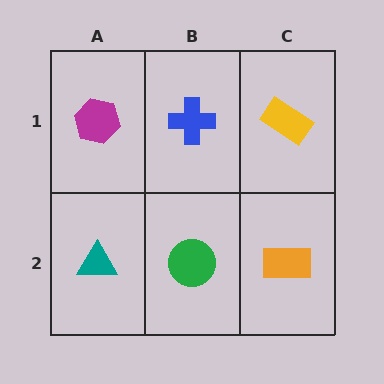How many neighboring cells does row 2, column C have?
2.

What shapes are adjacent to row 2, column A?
A magenta hexagon (row 1, column A), a green circle (row 2, column B).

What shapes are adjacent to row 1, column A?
A teal triangle (row 2, column A), a blue cross (row 1, column B).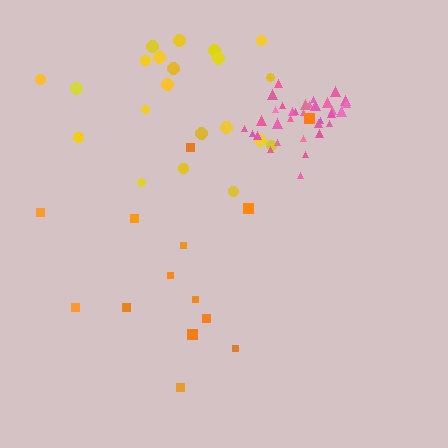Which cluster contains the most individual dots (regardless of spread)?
Pink (34).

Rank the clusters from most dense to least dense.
pink, yellow, orange.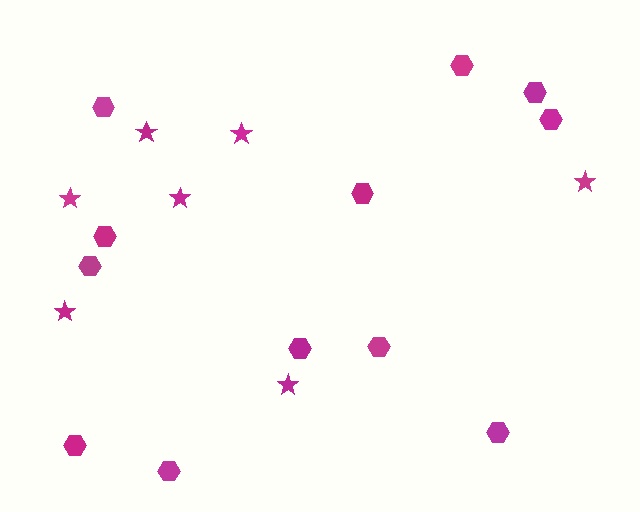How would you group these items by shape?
There are 2 groups: one group of hexagons (12) and one group of stars (7).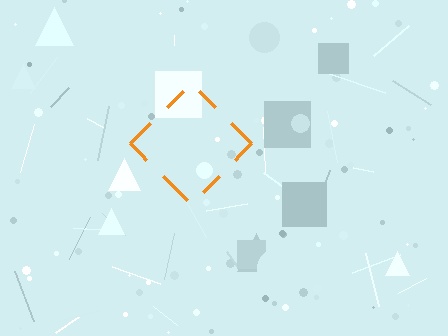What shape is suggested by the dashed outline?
The dashed outline suggests a diamond.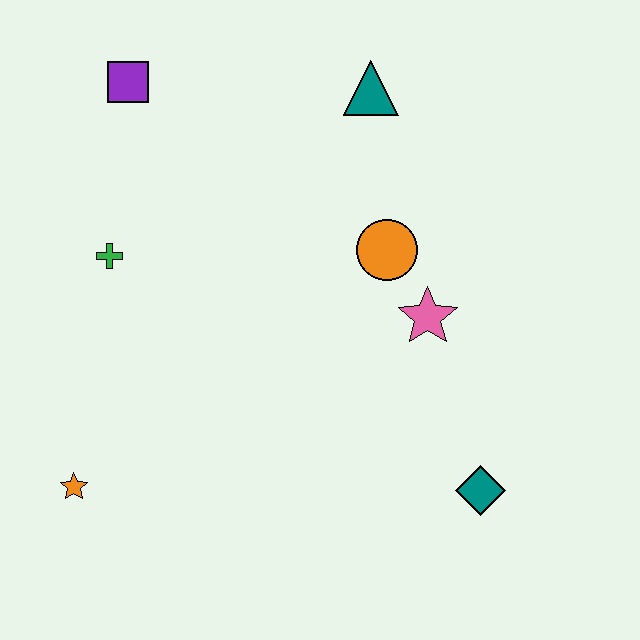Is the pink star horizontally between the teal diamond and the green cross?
Yes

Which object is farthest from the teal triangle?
The orange star is farthest from the teal triangle.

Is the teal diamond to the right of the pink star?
Yes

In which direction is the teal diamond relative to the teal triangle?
The teal diamond is below the teal triangle.